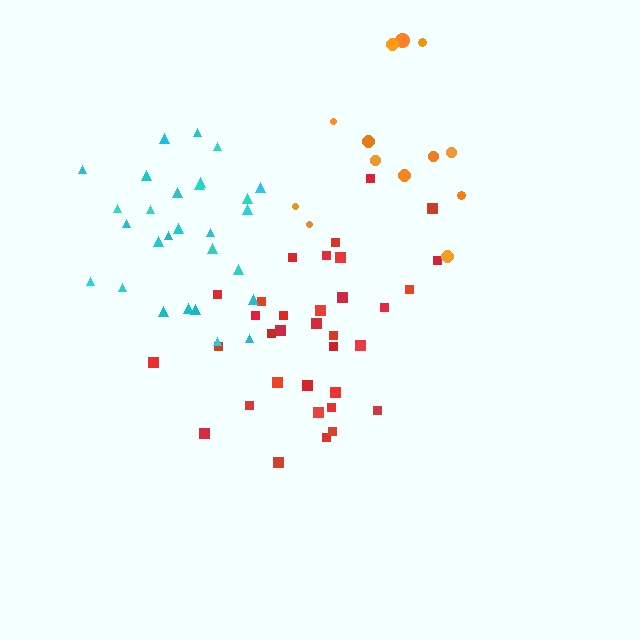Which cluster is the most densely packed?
Red.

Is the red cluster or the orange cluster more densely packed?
Red.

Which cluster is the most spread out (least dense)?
Orange.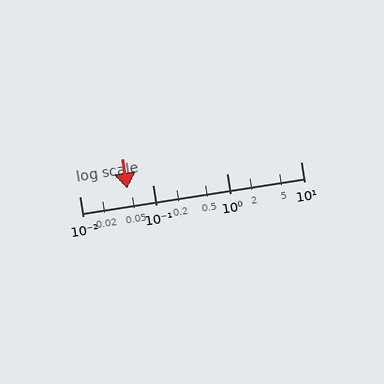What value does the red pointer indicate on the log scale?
The pointer indicates approximately 0.045.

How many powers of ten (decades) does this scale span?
The scale spans 3 decades, from 0.01 to 10.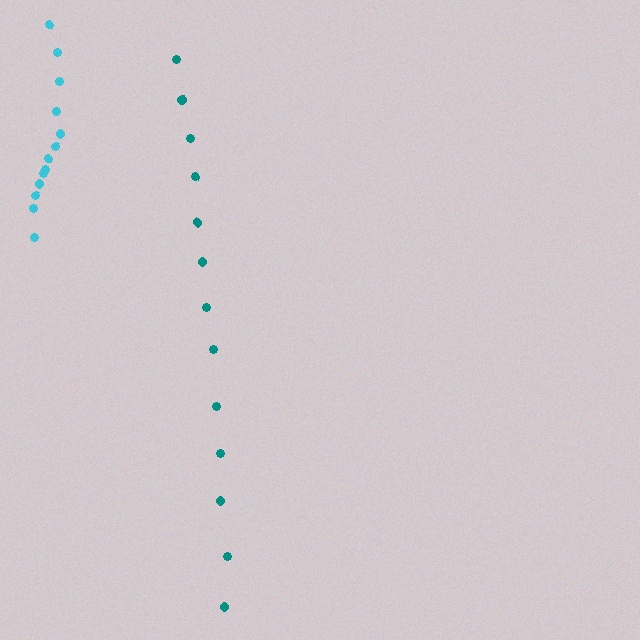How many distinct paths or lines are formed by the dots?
There are 2 distinct paths.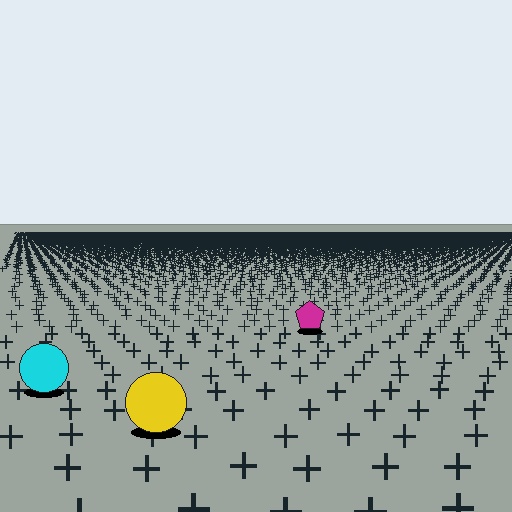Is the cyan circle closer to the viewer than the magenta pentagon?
Yes. The cyan circle is closer — you can tell from the texture gradient: the ground texture is coarser near it.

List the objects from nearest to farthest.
From nearest to farthest: the yellow circle, the cyan circle, the magenta pentagon.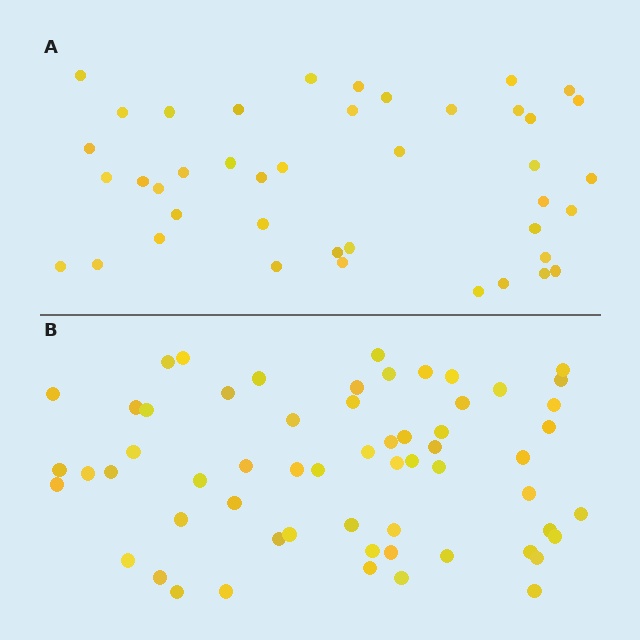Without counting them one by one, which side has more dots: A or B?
Region B (the bottom region) has more dots.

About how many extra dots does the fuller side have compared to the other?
Region B has approximately 20 more dots than region A.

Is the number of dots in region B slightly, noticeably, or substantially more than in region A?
Region B has noticeably more, but not dramatically so. The ratio is roughly 1.4 to 1.